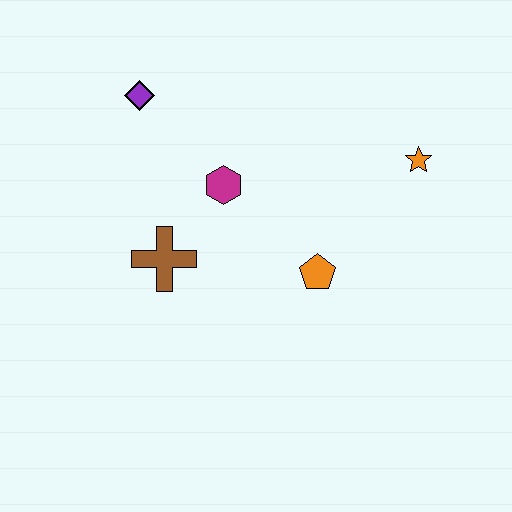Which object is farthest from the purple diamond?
The orange star is farthest from the purple diamond.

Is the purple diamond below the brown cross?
No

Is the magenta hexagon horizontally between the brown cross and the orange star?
Yes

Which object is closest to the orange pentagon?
The magenta hexagon is closest to the orange pentagon.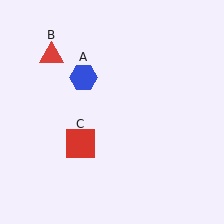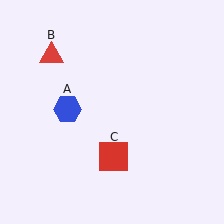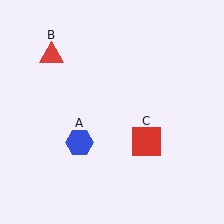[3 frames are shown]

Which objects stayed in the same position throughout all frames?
Red triangle (object B) remained stationary.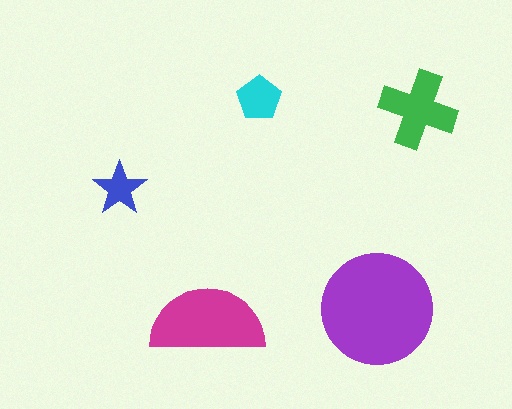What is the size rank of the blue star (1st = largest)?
5th.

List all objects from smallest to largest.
The blue star, the cyan pentagon, the green cross, the magenta semicircle, the purple circle.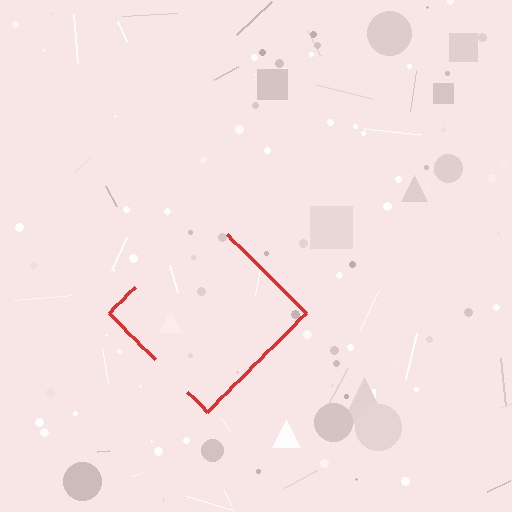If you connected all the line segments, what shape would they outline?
They would outline a diamond.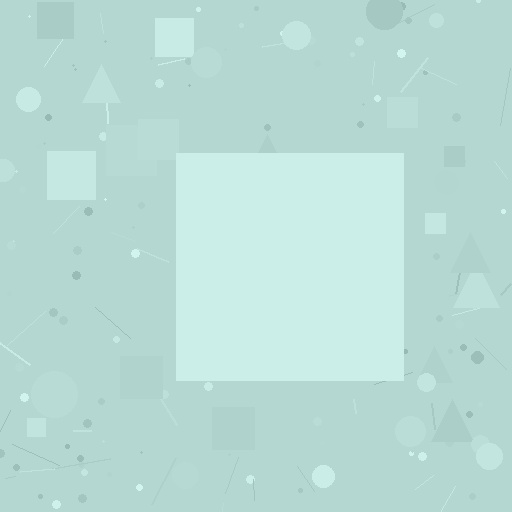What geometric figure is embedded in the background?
A square is embedded in the background.